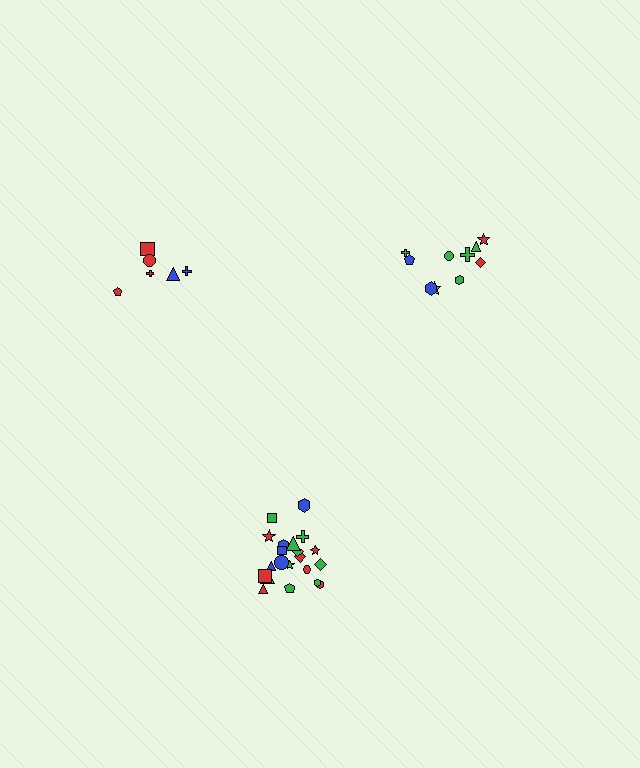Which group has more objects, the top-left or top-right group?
The top-right group.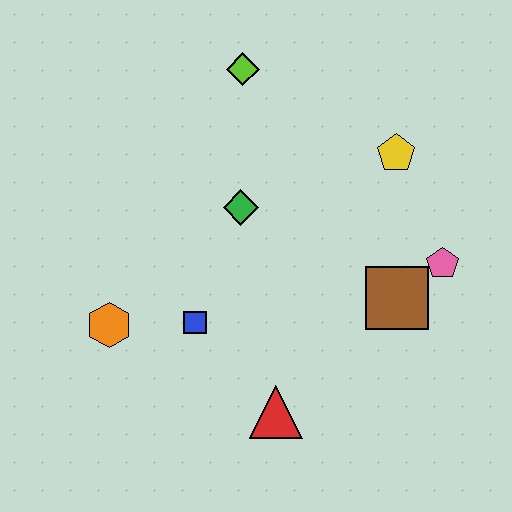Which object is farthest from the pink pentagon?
The orange hexagon is farthest from the pink pentagon.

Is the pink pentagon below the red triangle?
No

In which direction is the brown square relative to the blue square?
The brown square is to the right of the blue square.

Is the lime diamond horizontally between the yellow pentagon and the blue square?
Yes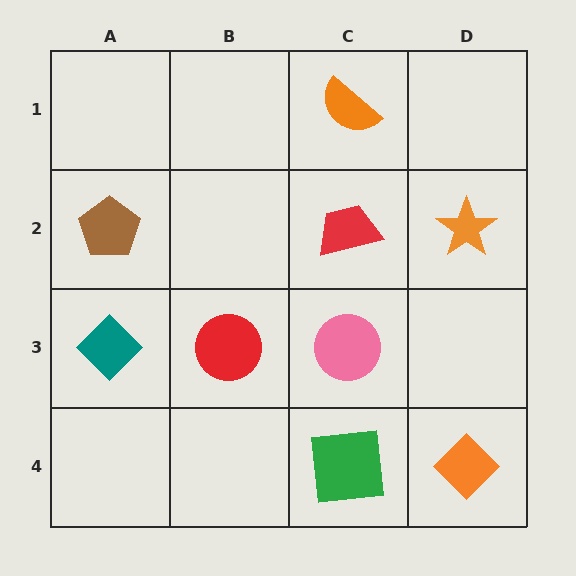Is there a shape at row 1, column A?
No, that cell is empty.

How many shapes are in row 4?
2 shapes.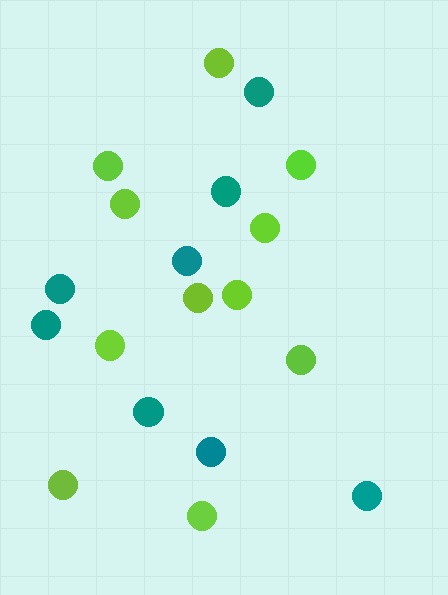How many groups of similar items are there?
There are 2 groups: one group of lime circles (11) and one group of teal circles (8).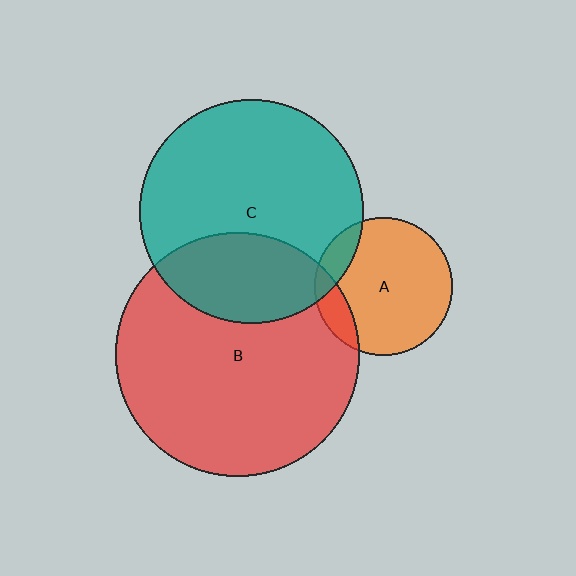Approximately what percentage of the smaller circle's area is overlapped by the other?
Approximately 10%.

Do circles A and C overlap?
Yes.